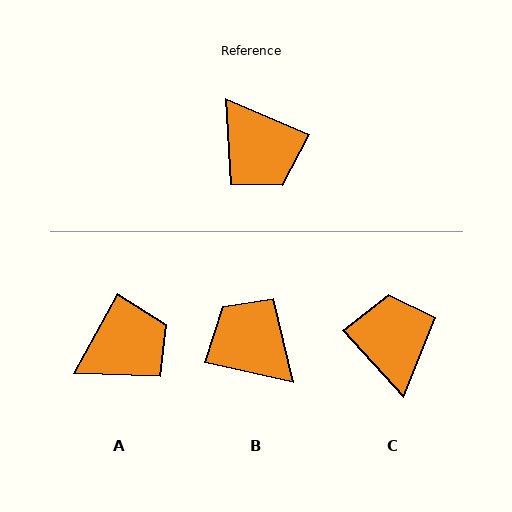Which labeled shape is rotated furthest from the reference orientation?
B, about 170 degrees away.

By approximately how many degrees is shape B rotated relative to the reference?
Approximately 170 degrees clockwise.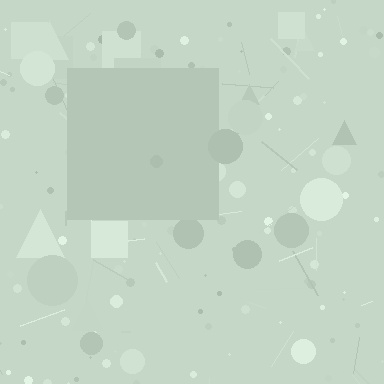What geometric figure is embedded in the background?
A square is embedded in the background.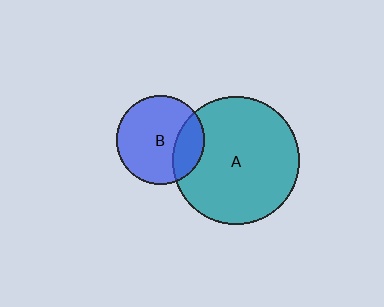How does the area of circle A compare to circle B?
Approximately 2.1 times.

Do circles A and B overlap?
Yes.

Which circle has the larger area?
Circle A (teal).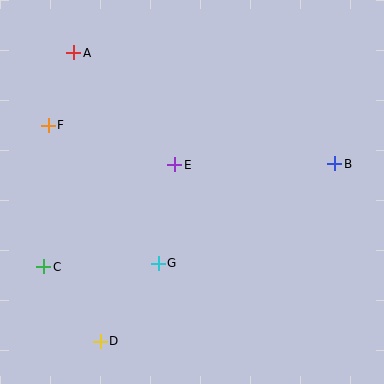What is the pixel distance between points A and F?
The distance between A and F is 77 pixels.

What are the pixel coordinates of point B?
Point B is at (335, 164).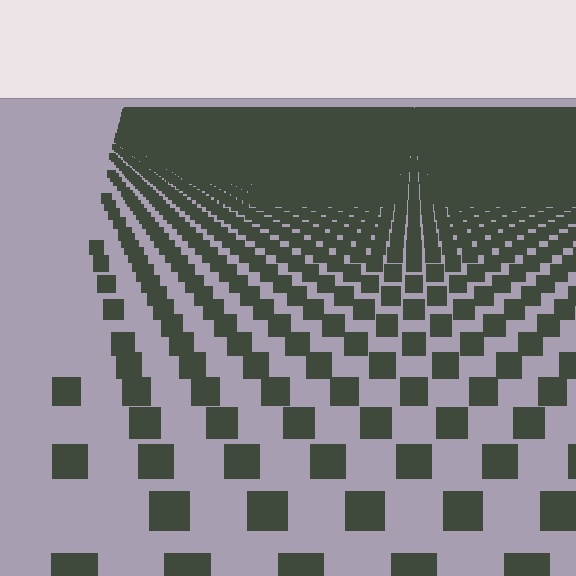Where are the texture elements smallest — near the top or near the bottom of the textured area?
Near the top.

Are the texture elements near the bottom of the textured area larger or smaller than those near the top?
Larger. Near the bottom, elements are closer to the viewer and appear at a bigger on-screen size.